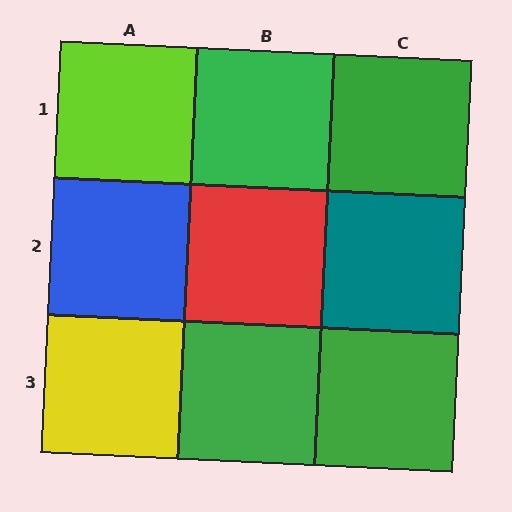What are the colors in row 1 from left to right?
Lime, green, green.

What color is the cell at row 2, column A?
Blue.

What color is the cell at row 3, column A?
Yellow.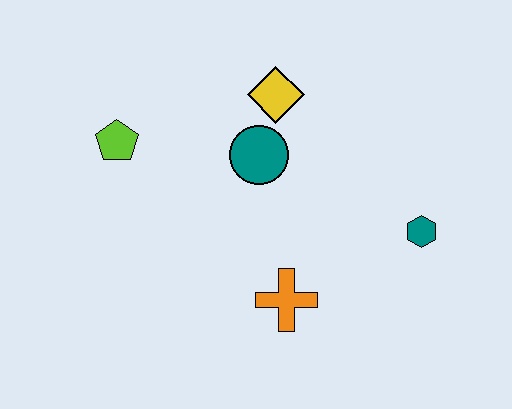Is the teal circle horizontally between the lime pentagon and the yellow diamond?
Yes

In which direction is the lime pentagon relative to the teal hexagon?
The lime pentagon is to the left of the teal hexagon.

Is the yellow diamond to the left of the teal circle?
No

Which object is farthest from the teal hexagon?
The lime pentagon is farthest from the teal hexagon.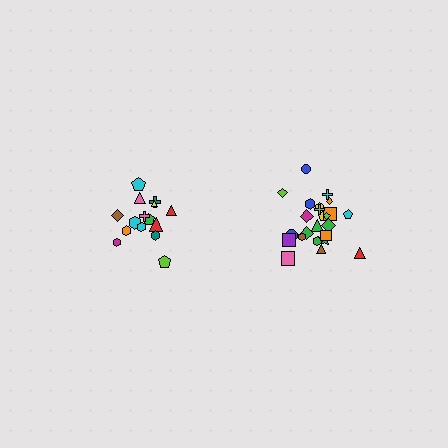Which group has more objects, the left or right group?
The right group.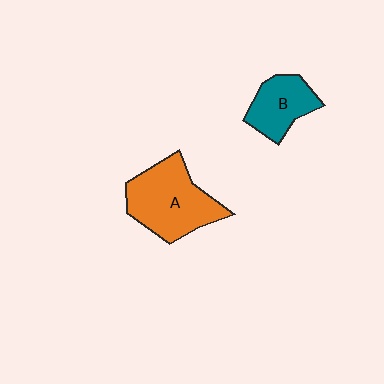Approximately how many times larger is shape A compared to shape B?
Approximately 1.7 times.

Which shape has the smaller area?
Shape B (teal).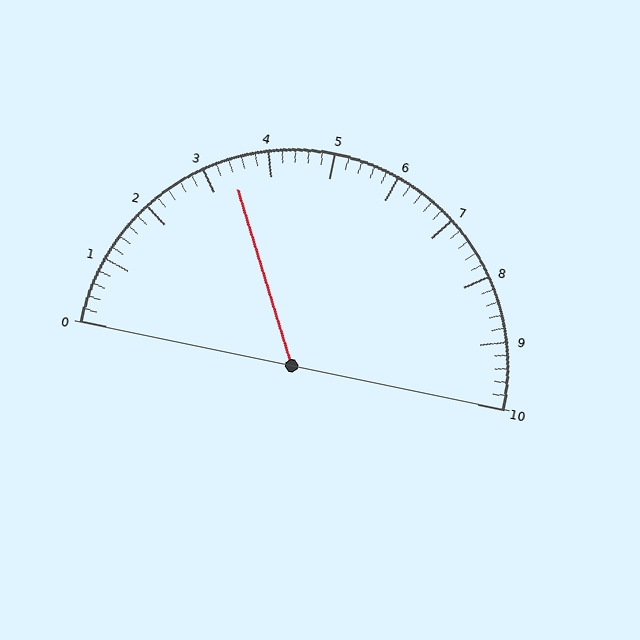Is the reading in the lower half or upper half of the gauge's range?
The reading is in the lower half of the range (0 to 10).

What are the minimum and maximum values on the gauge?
The gauge ranges from 0 to 10.